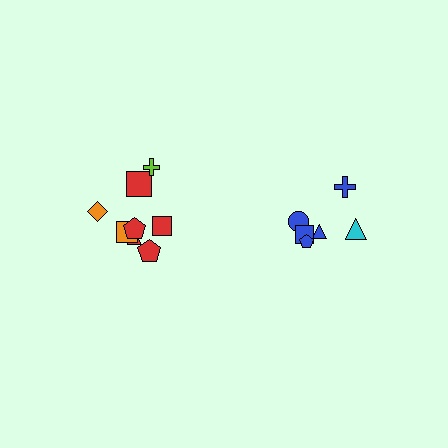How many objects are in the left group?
There are 8 objects.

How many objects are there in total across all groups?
There are 14 objects.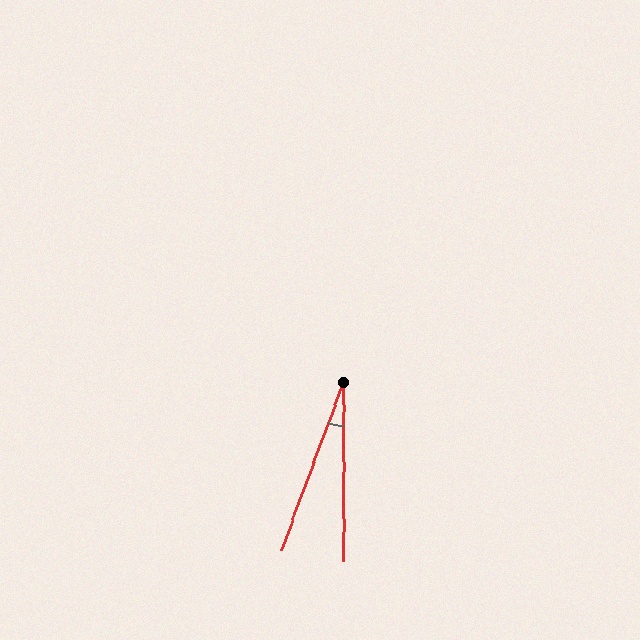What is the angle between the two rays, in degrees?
Approximately 20 degrees.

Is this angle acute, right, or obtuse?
It is acute.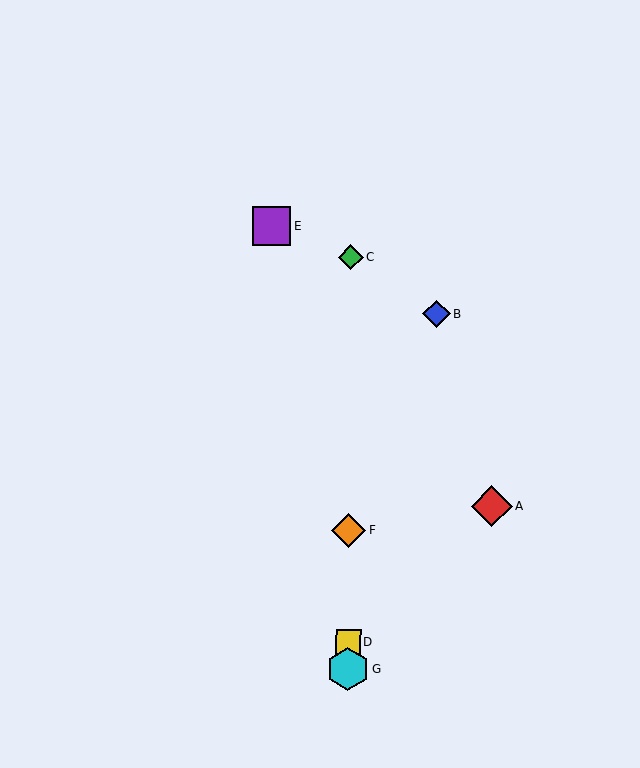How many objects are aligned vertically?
4 objects (C, D, F, G) are aligned vertically.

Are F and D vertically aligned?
Yes, both are at x≈349.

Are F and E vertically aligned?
No, F is at x≈349 and E is at x≈272.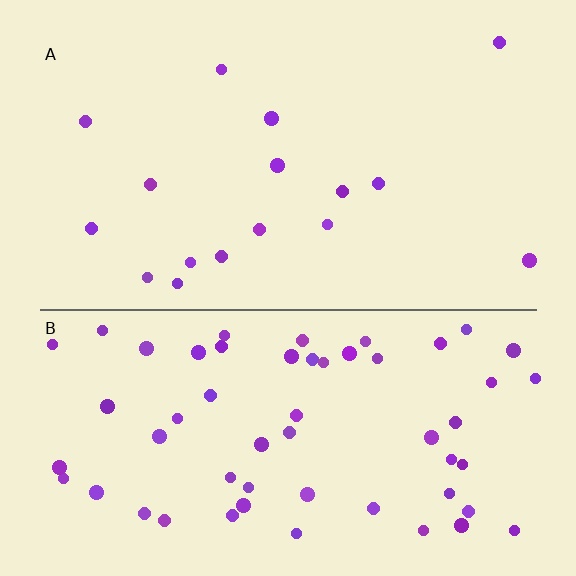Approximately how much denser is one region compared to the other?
Approximately 3.4× — region B over region A.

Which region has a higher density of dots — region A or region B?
B (the bottom).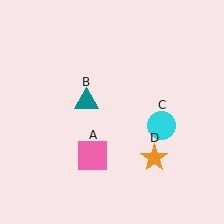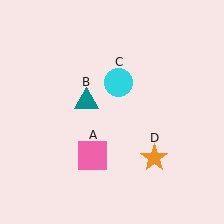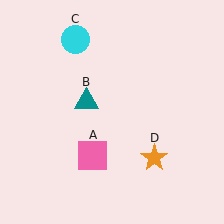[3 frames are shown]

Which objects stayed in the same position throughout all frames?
Pink square (object A) and teal triangle (object B) and orange star (object D) remained stationary.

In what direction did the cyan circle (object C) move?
The cyan circle (object C) moved up and to the left.